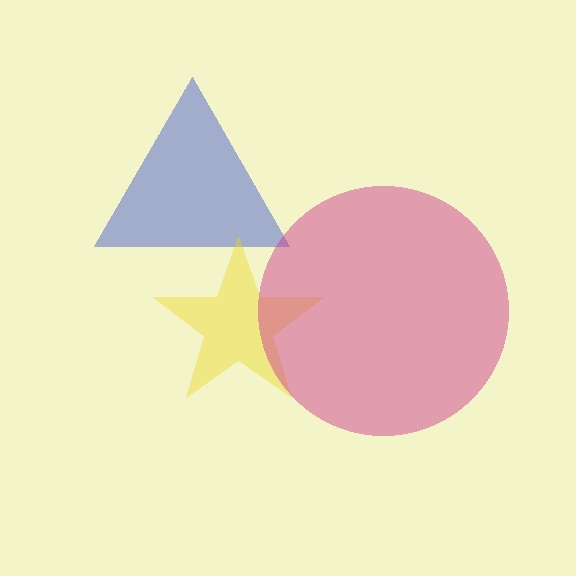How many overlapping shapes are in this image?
There are 3 overlapping shapes in the image.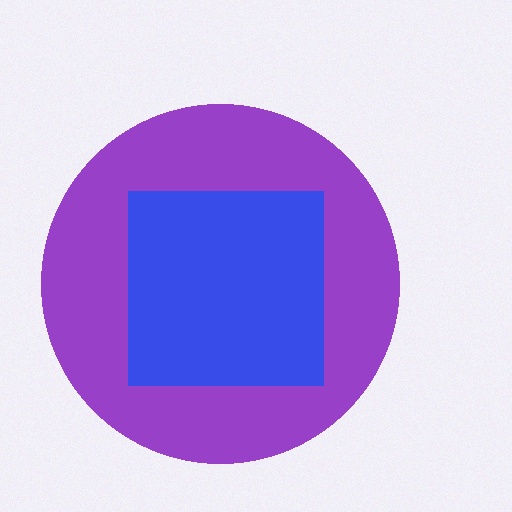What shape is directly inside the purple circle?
The blue square.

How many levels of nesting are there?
2.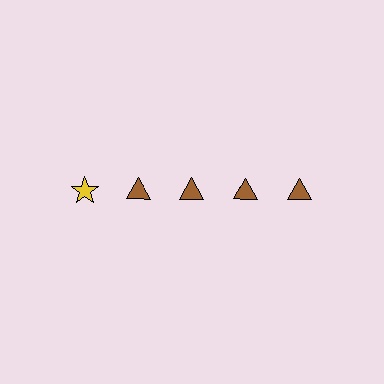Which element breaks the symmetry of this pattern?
The yellow star in the top row, leftmost column breaks the symmetry. All other shapes are brown triangles.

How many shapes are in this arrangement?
There are 5 shapes arranged in a grid pattern.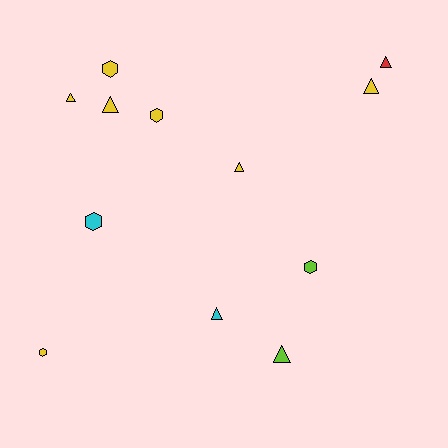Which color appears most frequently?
Yellow, with 7 objects.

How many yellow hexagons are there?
There are 3 yellow hexagons.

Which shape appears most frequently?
Triangle, with 7 objects.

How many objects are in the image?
There are 12 objects.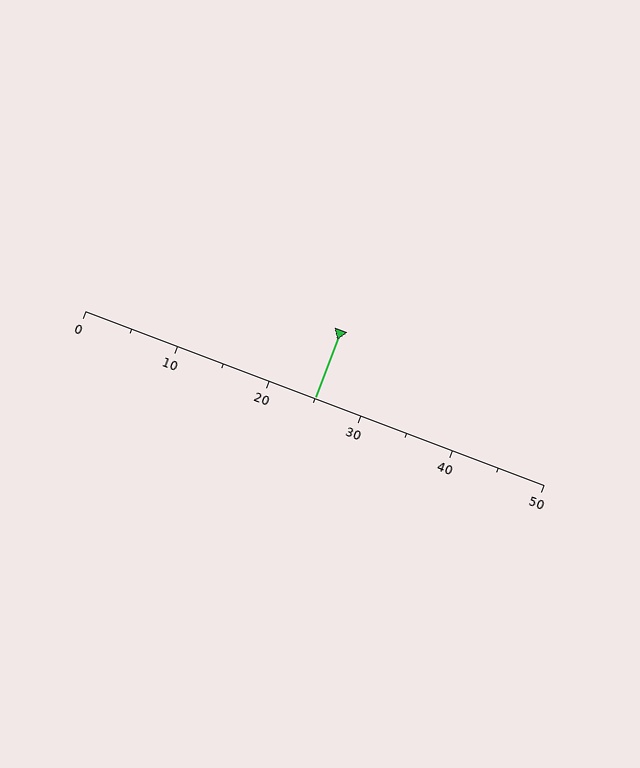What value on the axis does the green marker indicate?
The marker indicates approximately 25.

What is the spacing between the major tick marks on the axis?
The major ticks are spaced 10 apart.